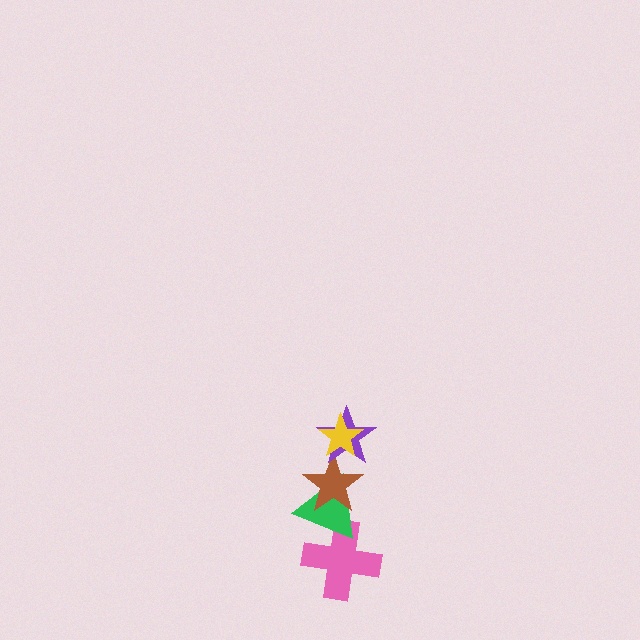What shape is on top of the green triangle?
The brown star is on top of the green triangle.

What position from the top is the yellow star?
The yellow star is 1st from the top.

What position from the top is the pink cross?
The pink cross is 5th from the top.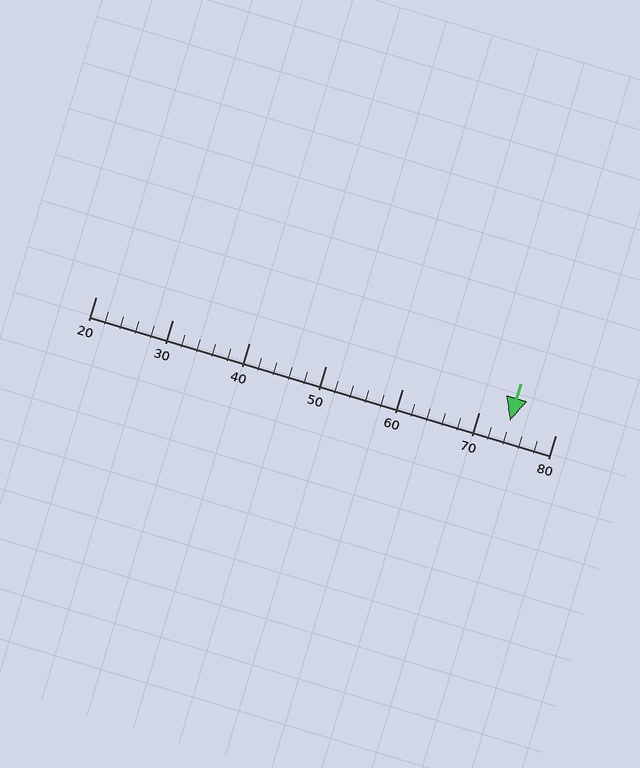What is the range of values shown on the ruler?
The ruler shows values from 20 to 80.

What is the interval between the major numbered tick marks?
The major tick marks are spaced 10 units apart.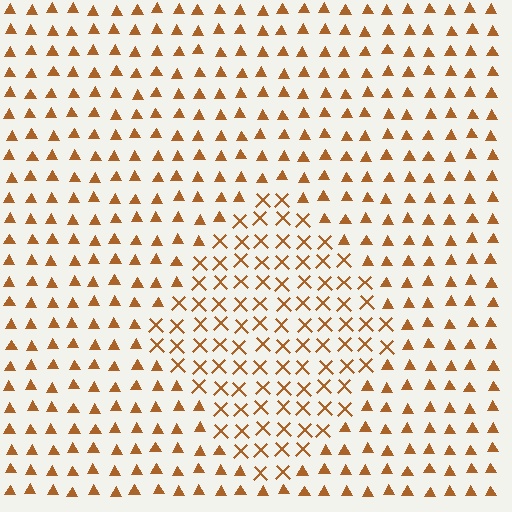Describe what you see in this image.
The image is filled with small brown elements arranged in a uniform grid. A diamond-shaped region contains X marks, while the surrounding area contains triangles. The boundary is defined purely by the change in element shape.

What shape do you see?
I see a diamond.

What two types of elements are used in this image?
The image uses X marks inside the diamond region and triangles outside it.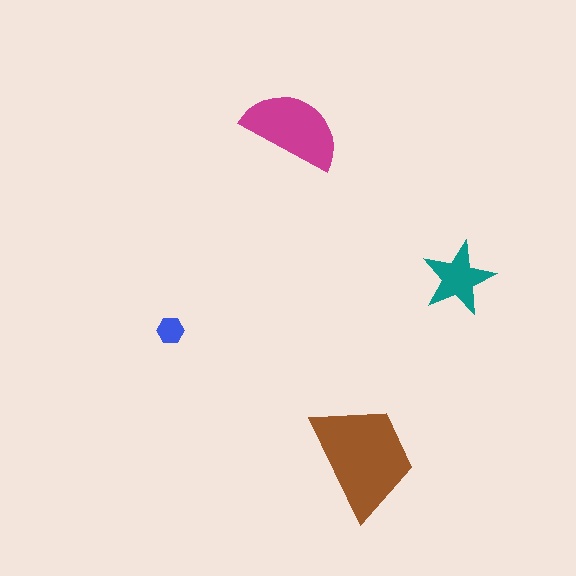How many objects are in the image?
There are 4 objects in the image.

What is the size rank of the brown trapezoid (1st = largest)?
1st.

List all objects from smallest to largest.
The blue hexagon, the teal star, the magenta semicircle, the brown trapezoid.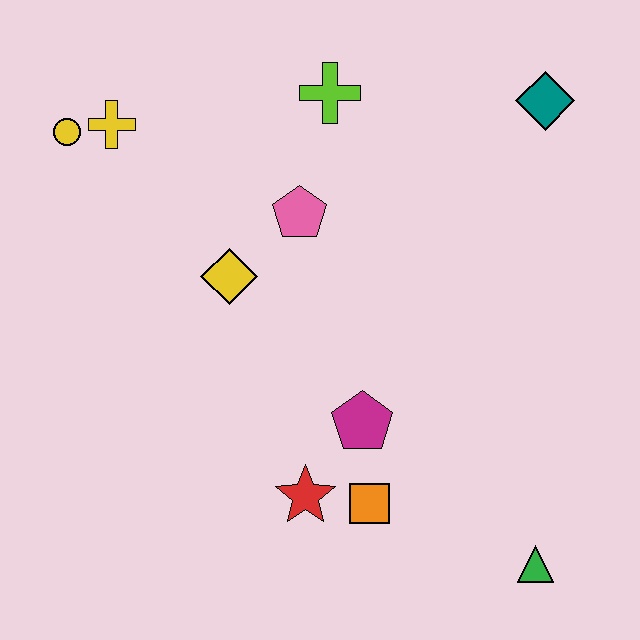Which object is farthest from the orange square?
The yellow circle is farthest from the orange square.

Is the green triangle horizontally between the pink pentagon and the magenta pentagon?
No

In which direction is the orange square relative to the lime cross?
The orange square is below the lime cross.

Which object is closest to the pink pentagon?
The yellow diamond is closest to the pink pentagon.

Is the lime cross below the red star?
No